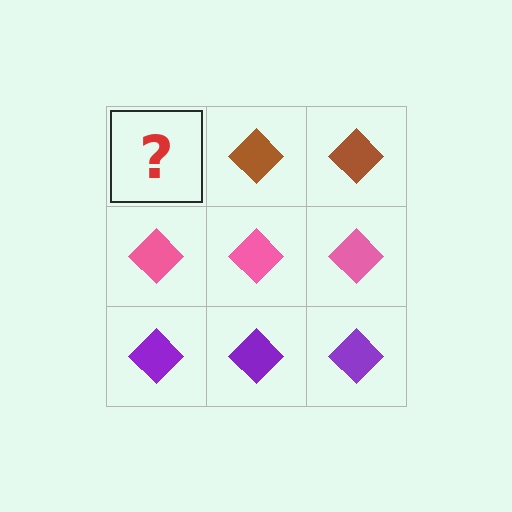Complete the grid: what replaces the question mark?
The question mark should be replaced with a brown diamond.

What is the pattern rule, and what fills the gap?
The rule is that each row has a consistent color. The gap should be filled with a brown diamond.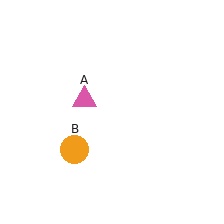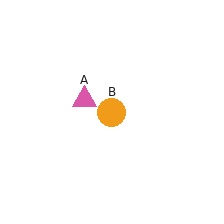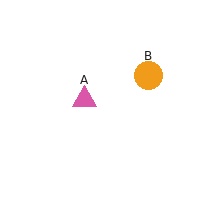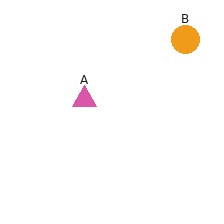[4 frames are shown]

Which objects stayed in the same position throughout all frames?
Pink triangle (object A) remained stationary.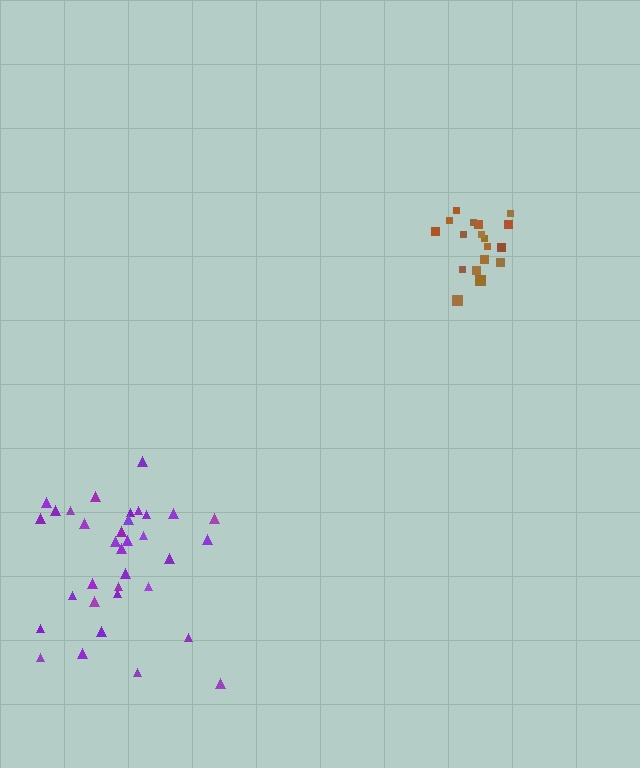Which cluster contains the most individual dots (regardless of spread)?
Purple (34).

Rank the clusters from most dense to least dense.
brown, purple.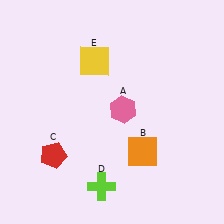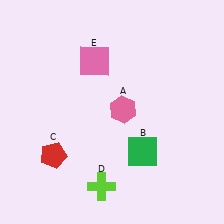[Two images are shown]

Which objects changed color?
B changed from orange to green. E changed from yellow to pink.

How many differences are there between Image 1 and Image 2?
There are 2 differences between the two images.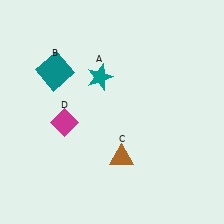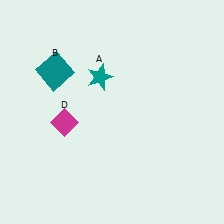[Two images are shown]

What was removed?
The brown triangle (C) was removed in Image 2.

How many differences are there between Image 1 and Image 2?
There is 1 difference between the two images.